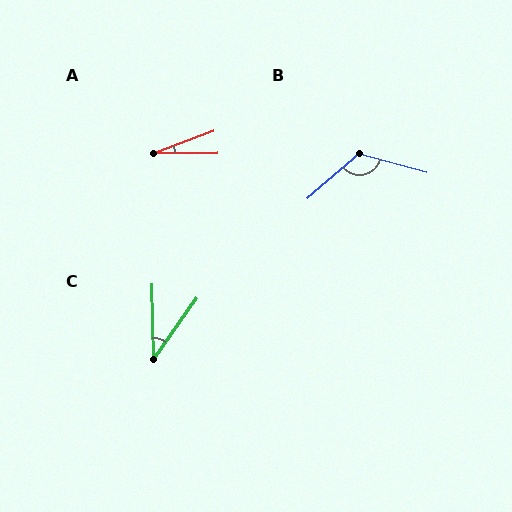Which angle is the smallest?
A, at approximately 20 degrees.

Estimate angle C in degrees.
Approximately 36 degrees.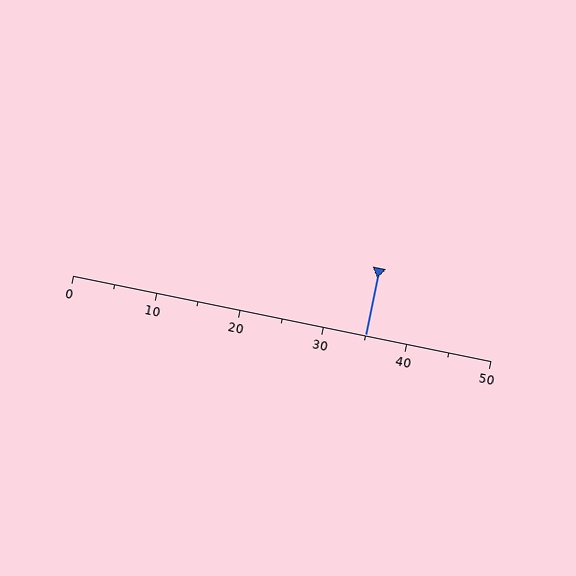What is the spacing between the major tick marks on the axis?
The major ticks are spaced 10 apart.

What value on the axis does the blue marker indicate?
The marker indicates approximately 35.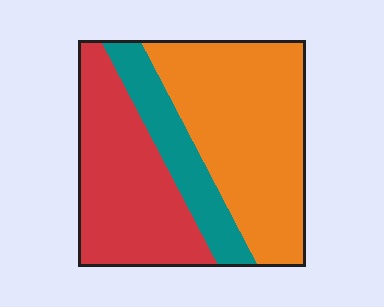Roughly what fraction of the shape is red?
Red takes up about three eighths (3/8) of the shape.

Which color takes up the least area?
Teal, at roughly 15%.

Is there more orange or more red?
Orange.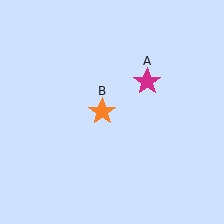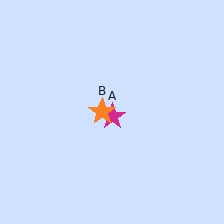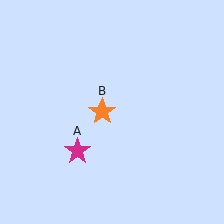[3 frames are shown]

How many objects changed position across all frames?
1 object changed position: magenta star (object A).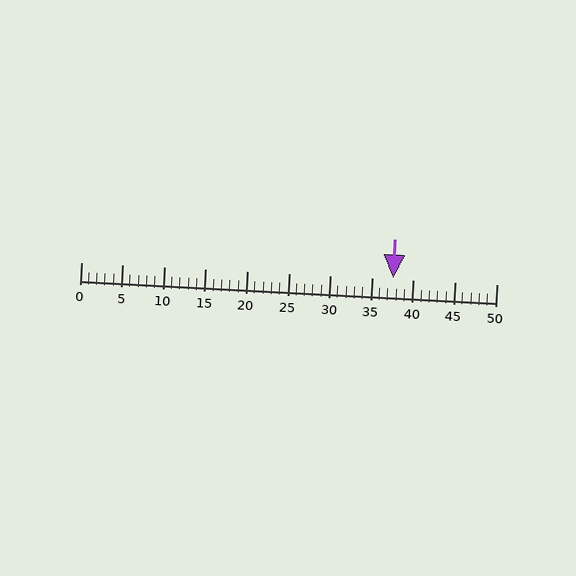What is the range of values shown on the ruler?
The ruler shows values from 0 to 50.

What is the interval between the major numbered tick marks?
The major tick marks are spaced 5 units apart.